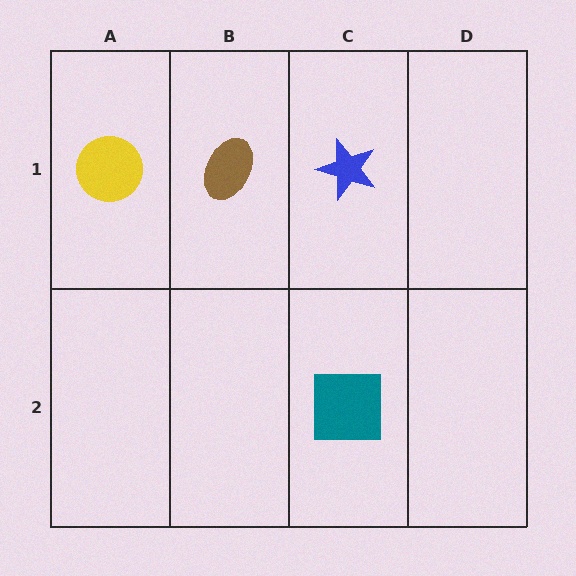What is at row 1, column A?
A yellow circle.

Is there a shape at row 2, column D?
No, that cell is empty.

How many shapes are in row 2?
1 shape.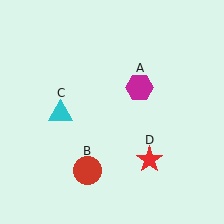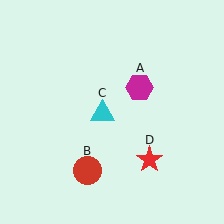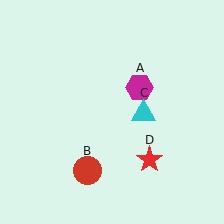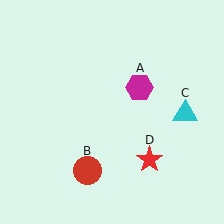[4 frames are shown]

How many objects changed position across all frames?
1 object changed position: cyan triangle (object C).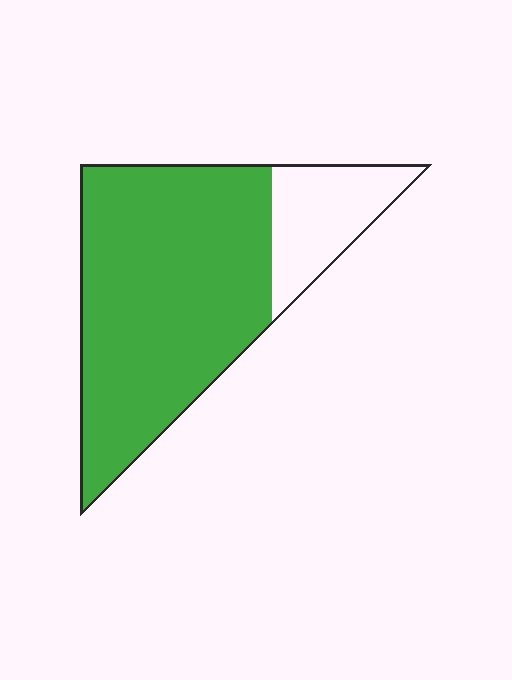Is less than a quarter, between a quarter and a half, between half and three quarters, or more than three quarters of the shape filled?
More than three quarters.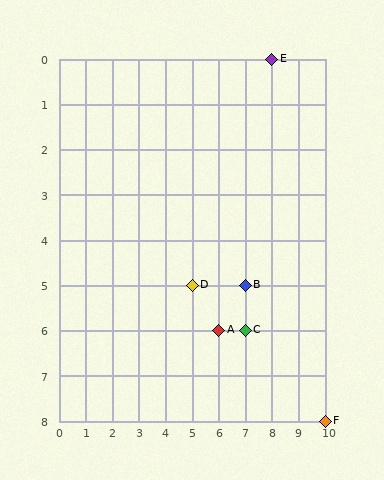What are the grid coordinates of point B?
Point B is at grid coordinates (7, 5).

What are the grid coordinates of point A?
Point A is at grid coordinates (6, 6).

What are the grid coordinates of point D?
Point D is at grid coordinates (5, 5).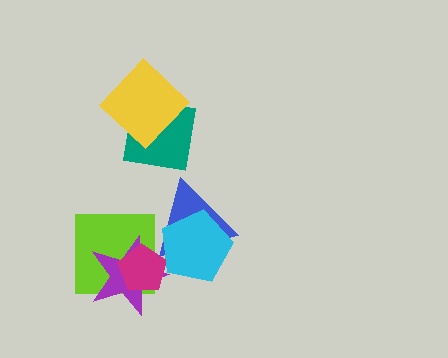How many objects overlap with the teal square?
1 object overlaps with the teal square.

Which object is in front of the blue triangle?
The cyan pentagon is in front of the blue triangle.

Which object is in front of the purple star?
The magenta pentagon is in front of the purple star.